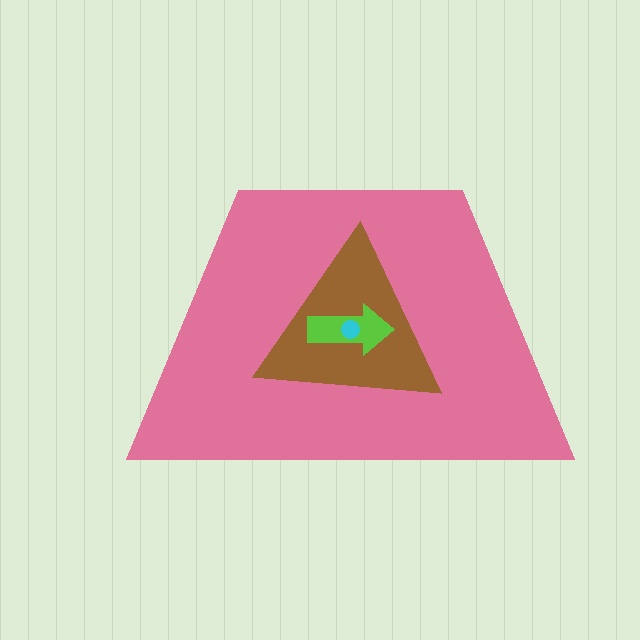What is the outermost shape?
The pink trapezoid.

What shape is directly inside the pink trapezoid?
The brown triangle.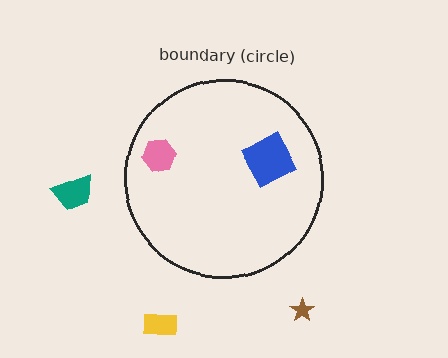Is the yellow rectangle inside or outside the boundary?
Outside.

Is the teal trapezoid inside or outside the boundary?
Outside.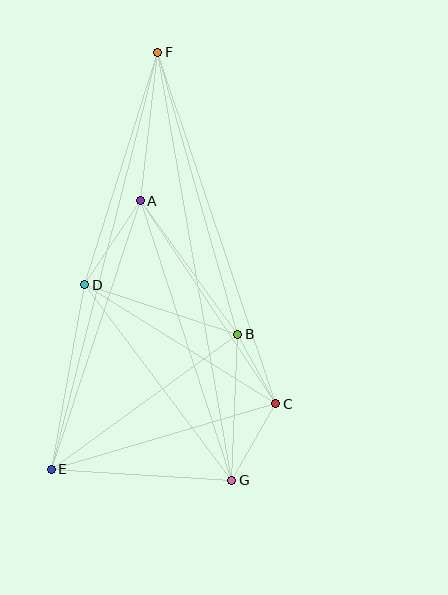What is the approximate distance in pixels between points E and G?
The distance between E and G is approximately 181 pixels.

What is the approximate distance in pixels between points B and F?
The distance between B and F is approximately 293 pixels.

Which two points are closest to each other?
Points B and C are closest to each other.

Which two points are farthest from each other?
Points F and G are farthest from each other.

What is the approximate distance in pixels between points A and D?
The distance between A and D is approximately 101 pixels.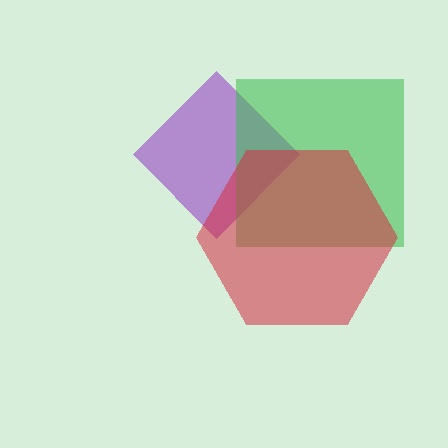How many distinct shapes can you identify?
There are 3 distinct shapes: a purple diamond, a green square, a red hexagon.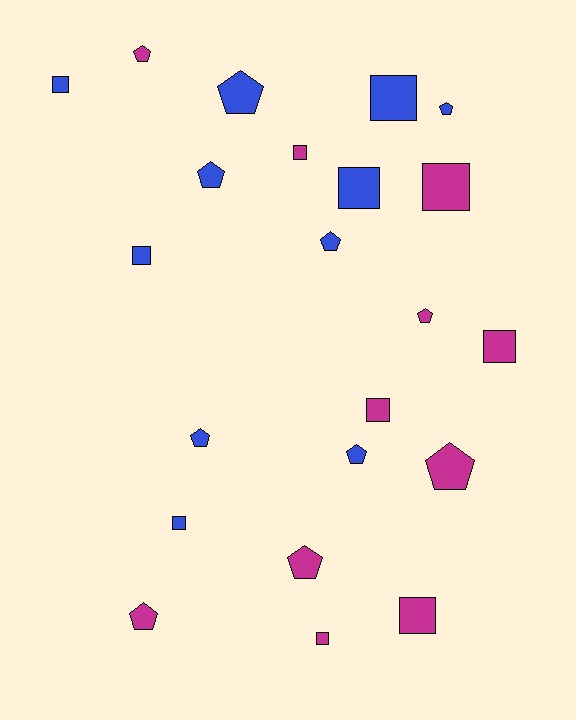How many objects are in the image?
There are 22 objects.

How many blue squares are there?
There are 5 blue squares.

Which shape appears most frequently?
Square, with 11 objects.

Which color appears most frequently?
Blue, with 11 objects.